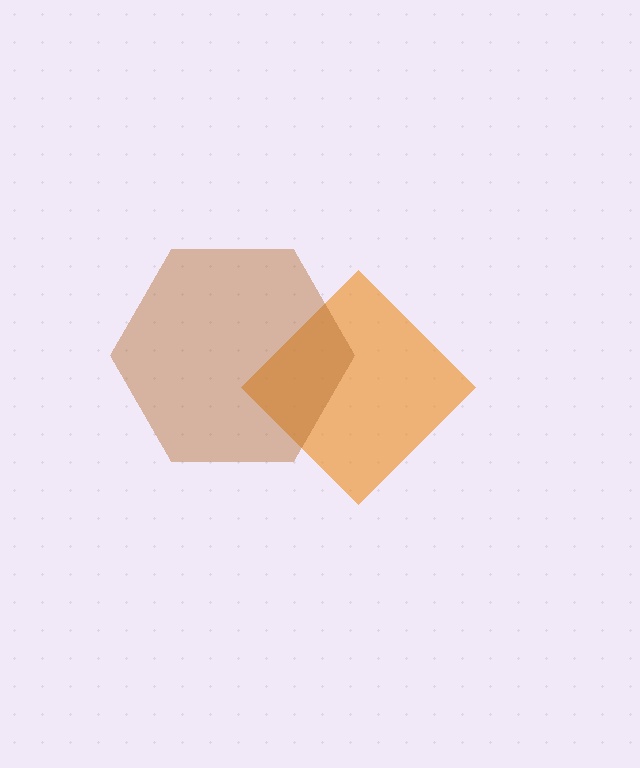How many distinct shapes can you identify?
There are 2 distinct shapes: an orange diamond, a brown hexagon.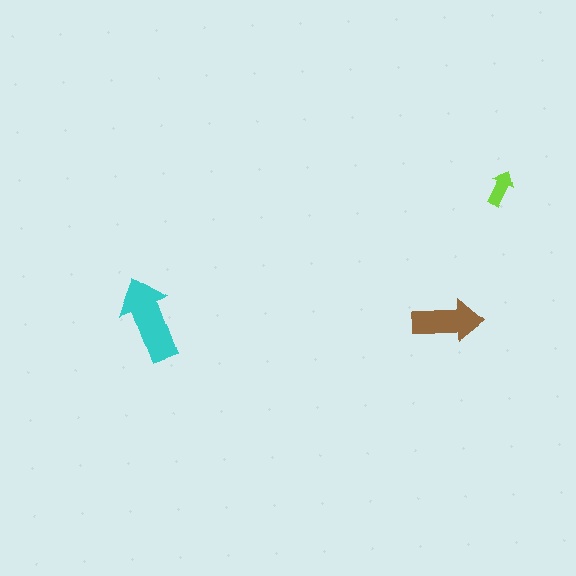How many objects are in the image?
There are 3 objects in the image.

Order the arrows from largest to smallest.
the cyan one, the brown one, the lime one.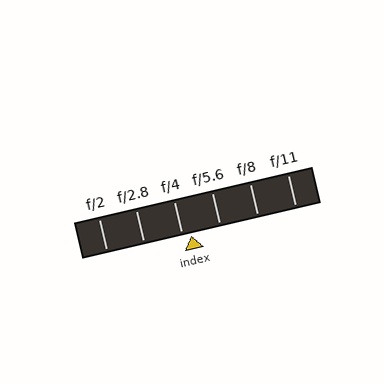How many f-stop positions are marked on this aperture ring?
There are 6 f-stop positions marked.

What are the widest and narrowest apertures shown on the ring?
The widest aperture shown is f/2 and the narrowest is f/11.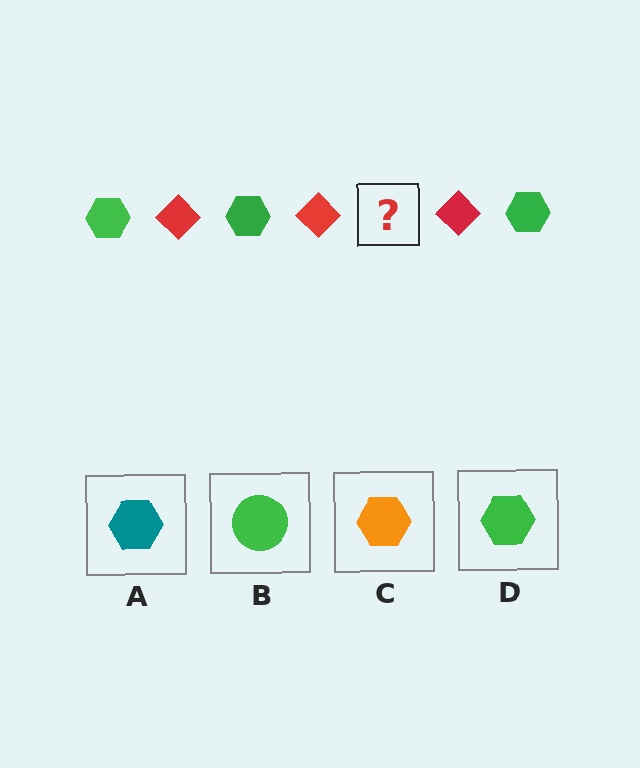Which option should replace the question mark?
Option D.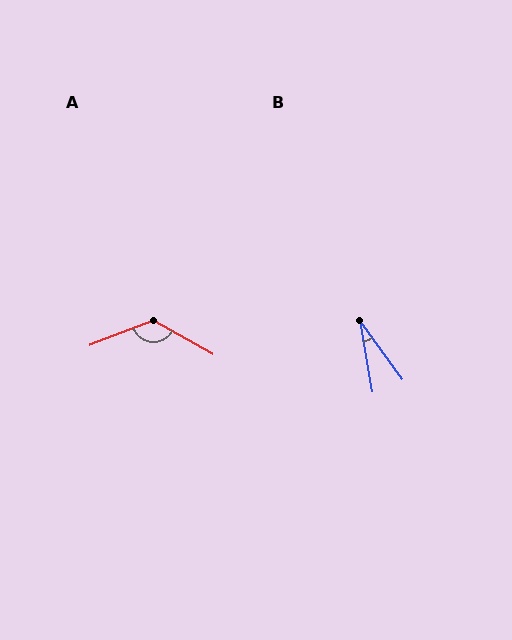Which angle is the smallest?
B, at approximately 26 degrees.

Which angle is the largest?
A, at approximately 130 degrees.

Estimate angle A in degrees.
Approximately 130 degrees.